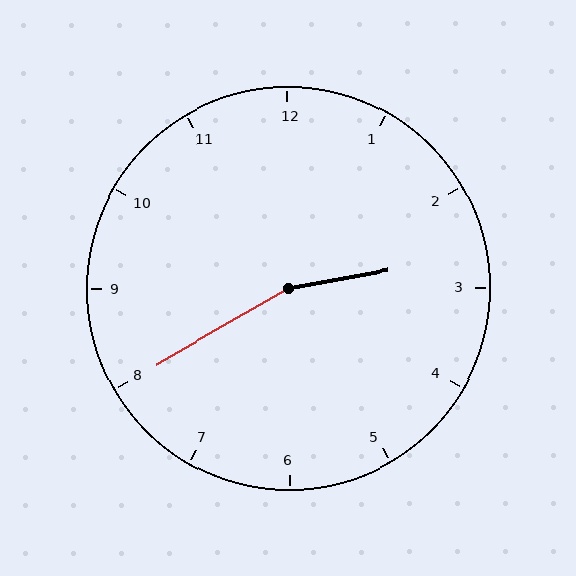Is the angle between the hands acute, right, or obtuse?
It is obtuse.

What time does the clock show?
2:40.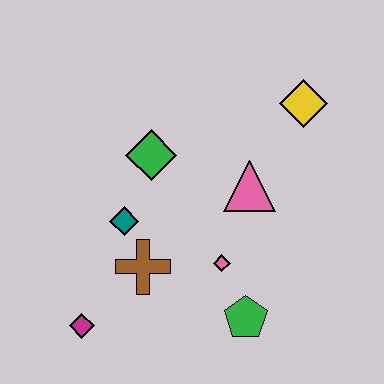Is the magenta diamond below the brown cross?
Yes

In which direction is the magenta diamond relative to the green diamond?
The magenta diamond is below the green diamond.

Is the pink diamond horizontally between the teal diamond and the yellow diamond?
Yes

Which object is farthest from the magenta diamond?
The yellow diamond is farthest from the magenta diamond.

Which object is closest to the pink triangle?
The pink diamond is closest to the pink triangle.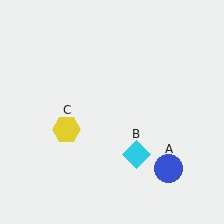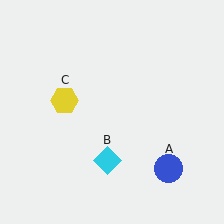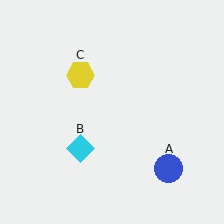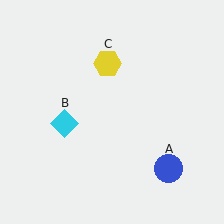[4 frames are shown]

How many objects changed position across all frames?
2 objects changed position: cyan diamond (object B), yellow hexagon (object C).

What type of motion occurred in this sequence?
The cyan diamond (object B), yellow hexagon (object C) rotated clockwise around the center of the scene.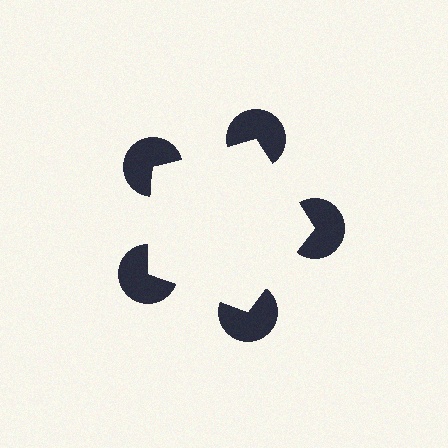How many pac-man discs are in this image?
There are 5 — one at each vertex of the illusory pentagon.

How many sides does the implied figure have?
5 sides.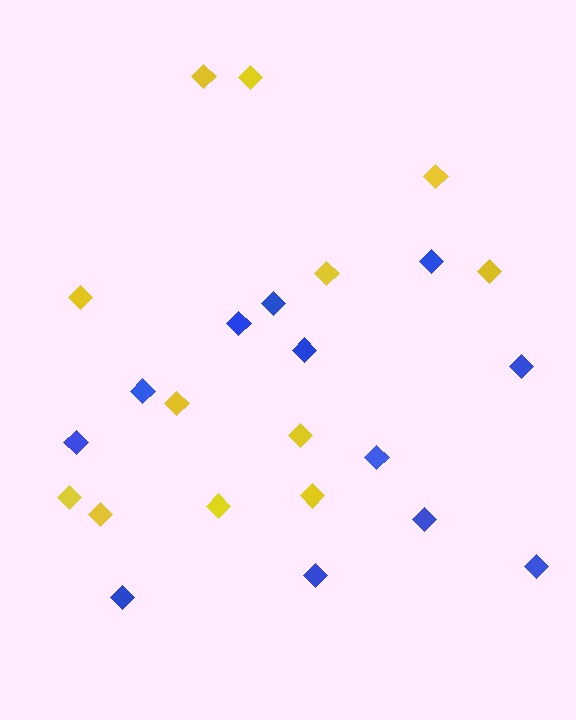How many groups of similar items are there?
There are 2 groups: one group of yellow diamonds (12) and one group of blue diamonds (12).